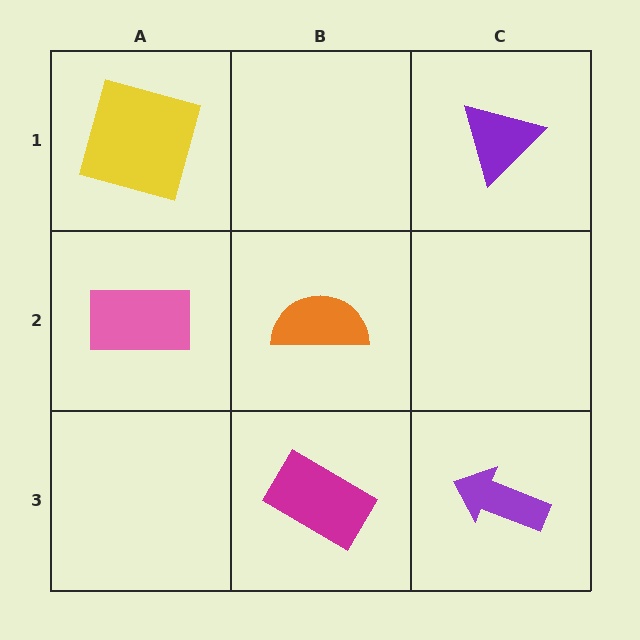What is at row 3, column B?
A magenta rectangle.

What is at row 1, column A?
A yellow square.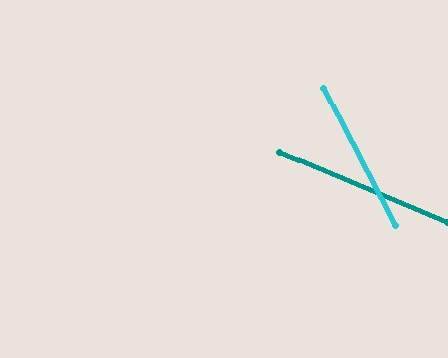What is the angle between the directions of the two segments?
Approximately 40 degrees.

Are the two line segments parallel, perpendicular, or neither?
Neither parallel nor perpendicular — they differ by about 40°.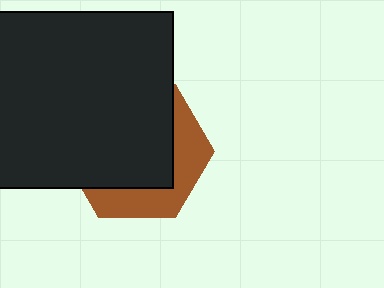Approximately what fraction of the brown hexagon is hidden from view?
Roughly 66% of the brown hexagon is hidden behind the black rectangle.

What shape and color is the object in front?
The object in front is a black rectangle.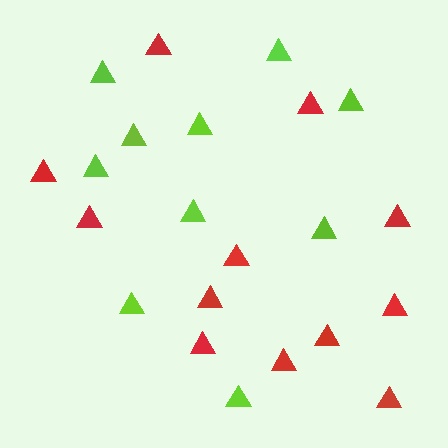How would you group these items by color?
There are 2 groups: one group of red triangles (12) and one group of lime triangles (10).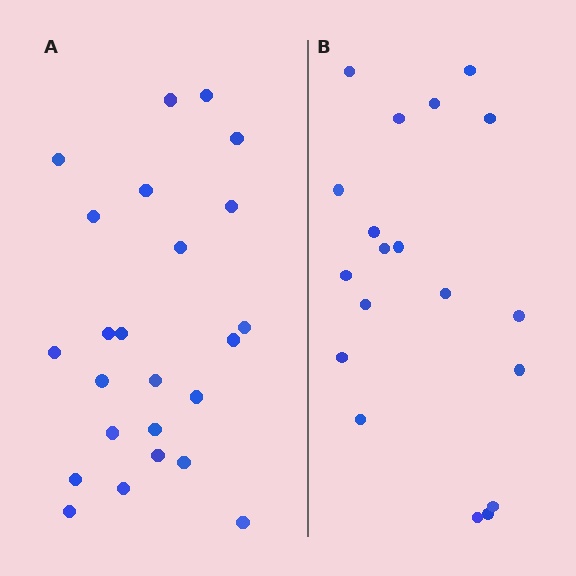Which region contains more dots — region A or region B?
Region A (the left region) has more dots.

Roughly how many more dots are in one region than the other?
Region A has about 5 more dots than region B.